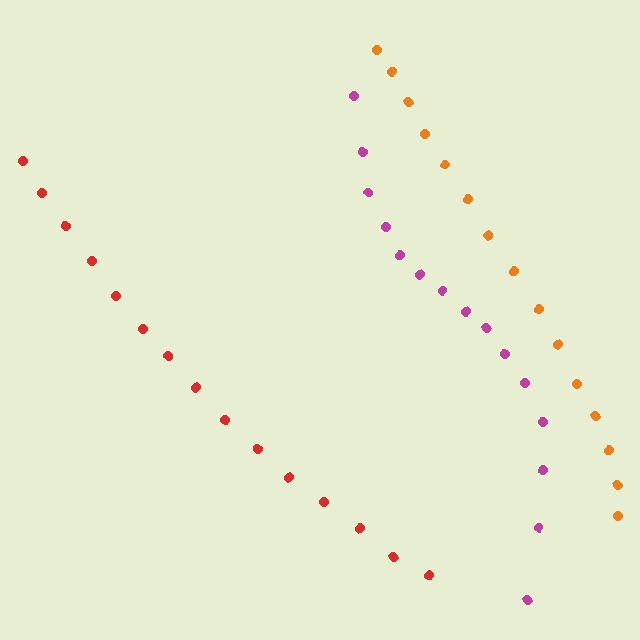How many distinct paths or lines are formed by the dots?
There are 3 distinct paths.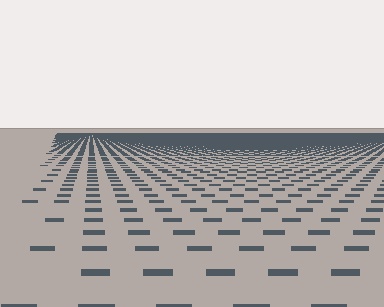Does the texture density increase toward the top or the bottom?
Density increases toward the top.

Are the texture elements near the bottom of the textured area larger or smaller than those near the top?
Larger. Near the bottom, elements are closer to the viewer and appear at a bigger on-screen size.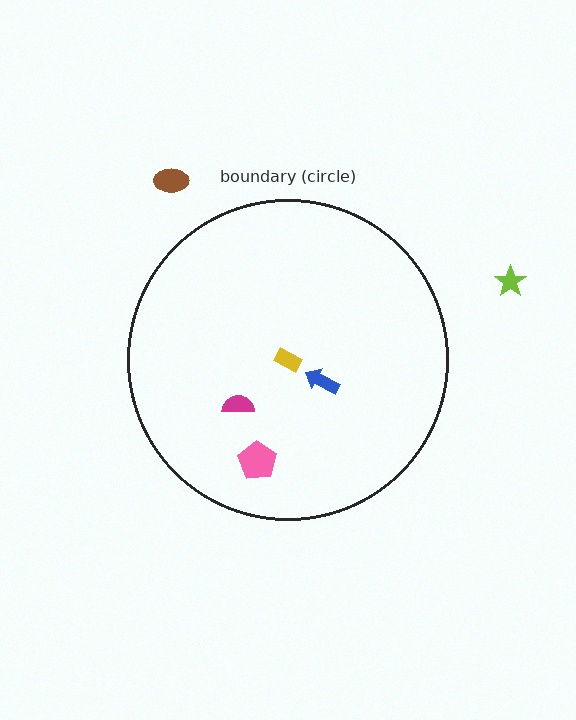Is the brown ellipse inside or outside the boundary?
Outside.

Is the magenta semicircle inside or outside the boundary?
Inside.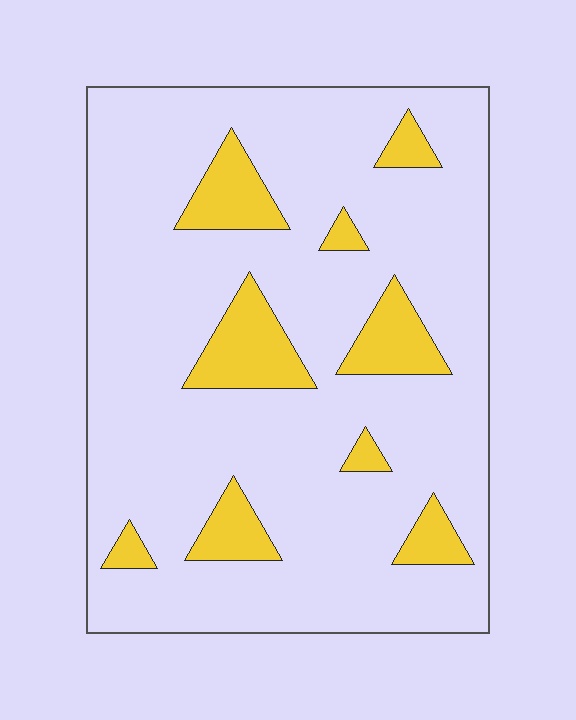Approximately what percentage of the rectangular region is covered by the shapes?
Approximately 15%.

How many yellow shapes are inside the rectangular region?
9.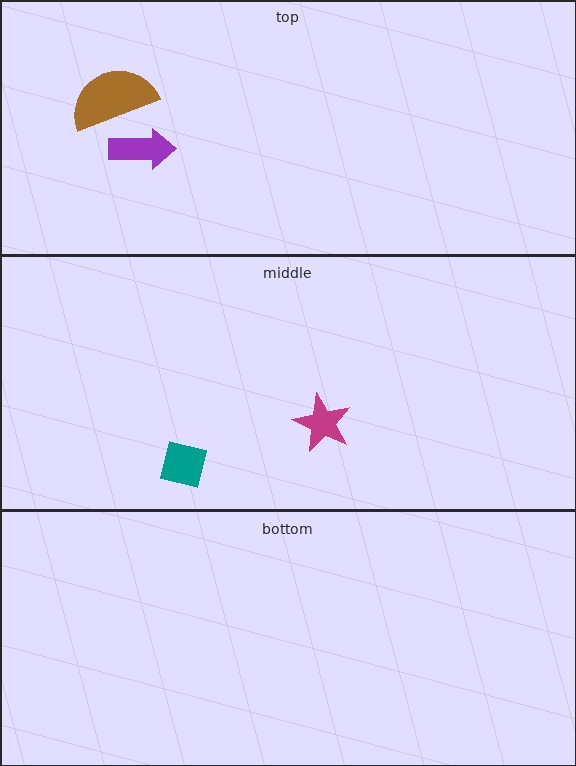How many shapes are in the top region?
2.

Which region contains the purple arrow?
The top region.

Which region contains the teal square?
The middle region.